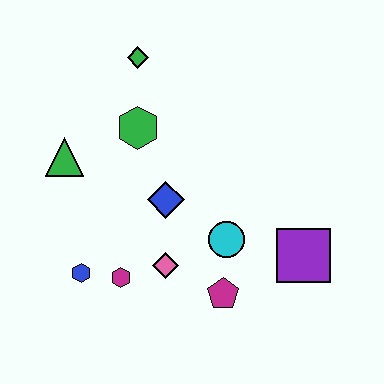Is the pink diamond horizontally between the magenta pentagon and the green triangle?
Yes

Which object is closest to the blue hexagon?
The magenta hexagon is closest to the blue hexagon.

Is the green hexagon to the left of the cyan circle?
Yes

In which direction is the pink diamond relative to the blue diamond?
The pink diamond is below the blue diamond.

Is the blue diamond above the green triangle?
No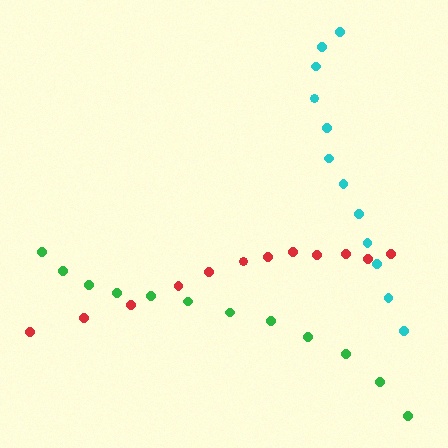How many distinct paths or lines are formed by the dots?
There are 3 distinct paths.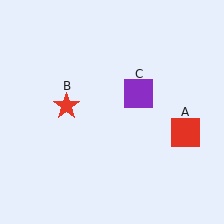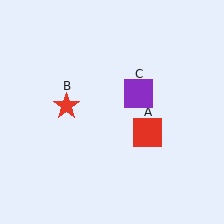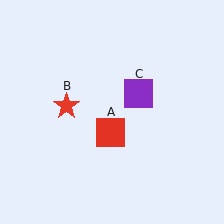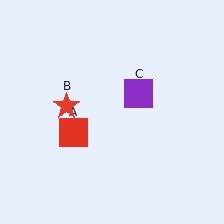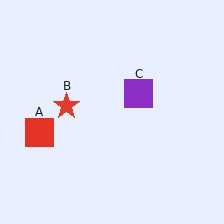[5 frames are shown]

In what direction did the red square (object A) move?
The red square (object A) moved left.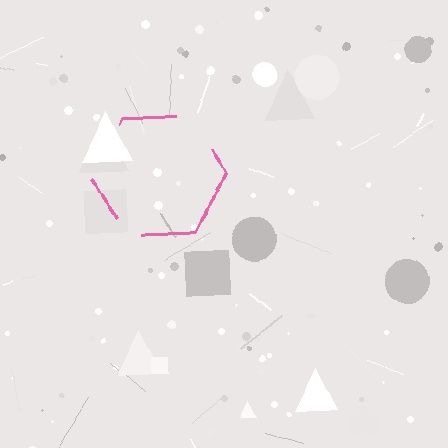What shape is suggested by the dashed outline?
The dashed outline suggests a hexagon.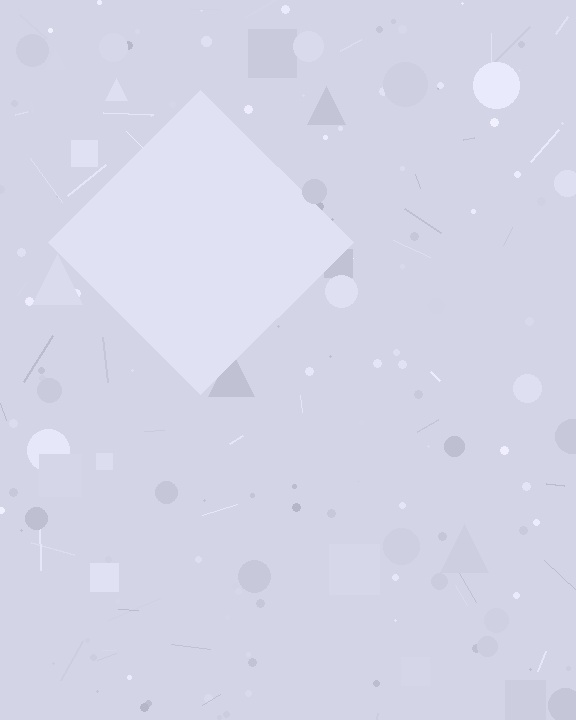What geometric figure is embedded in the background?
A diamond is embedded in the background.